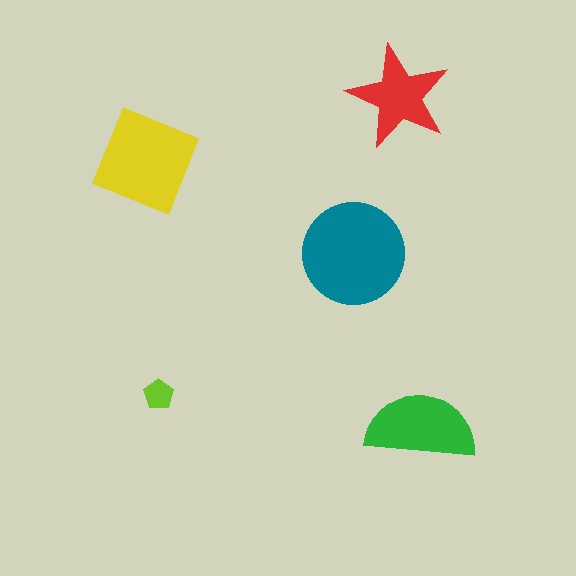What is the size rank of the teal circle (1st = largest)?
1st.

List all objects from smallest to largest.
The lime pentagon, the red star, the green semicircle, the yellow square, the teal circle.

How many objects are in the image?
There are 5 objects in the image.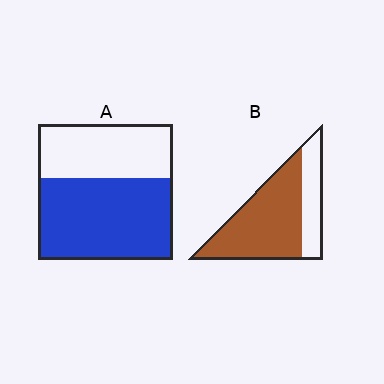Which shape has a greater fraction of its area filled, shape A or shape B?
Shape B.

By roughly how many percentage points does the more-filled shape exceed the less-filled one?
By roughly 10 percentage points (B over A).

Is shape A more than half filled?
Yes.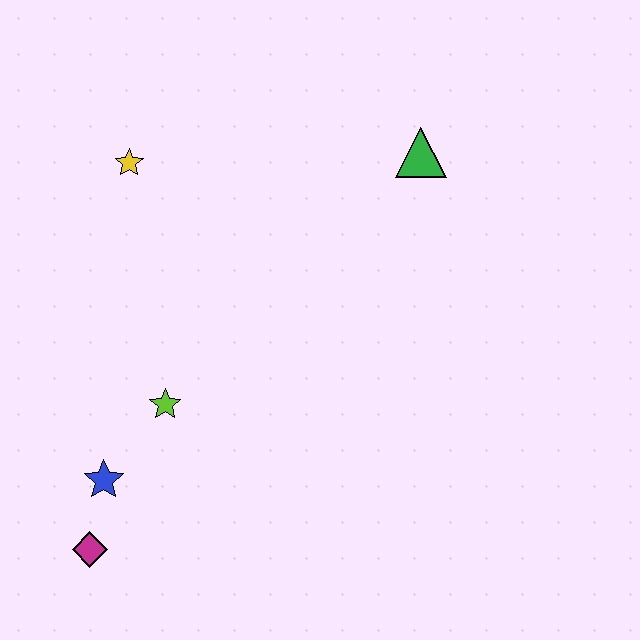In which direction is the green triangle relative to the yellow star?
The green triangle is to the right of the yellow star.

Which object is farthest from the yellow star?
The magenta diamond is farthest from the yellow star.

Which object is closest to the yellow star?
The lime star is closest to the yellow star.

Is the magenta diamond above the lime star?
No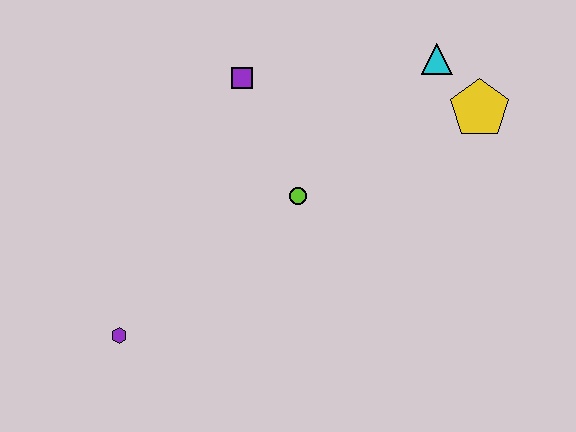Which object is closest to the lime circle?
The purple square is closest to the lime circle.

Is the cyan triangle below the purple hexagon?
No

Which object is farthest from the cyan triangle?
The purple hexagon is farthest from the cyan triangle.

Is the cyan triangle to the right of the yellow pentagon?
No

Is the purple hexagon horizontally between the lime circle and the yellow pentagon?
No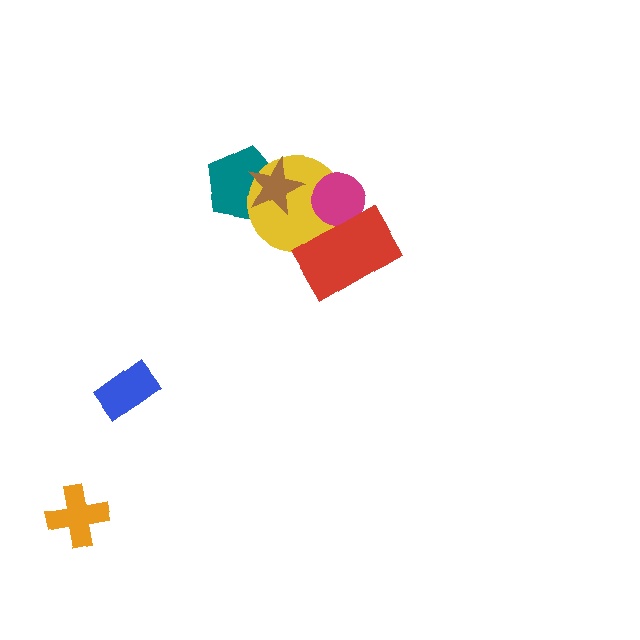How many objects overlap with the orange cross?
0 objects overlap with the orange cross.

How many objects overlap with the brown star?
2 objects overlap with the brown star.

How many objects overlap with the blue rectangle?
0 objects overlap with the blue rectangle.